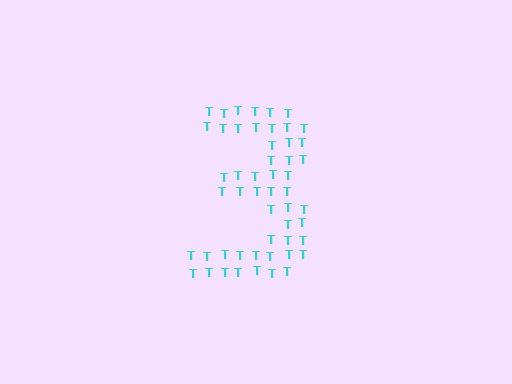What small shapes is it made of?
It is made of small letter T's.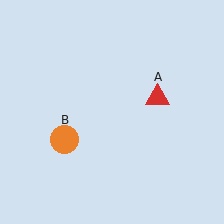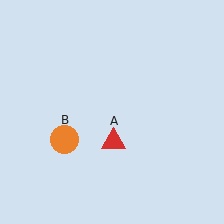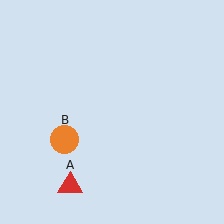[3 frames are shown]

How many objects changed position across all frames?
1 object changed position: red triangle (object A).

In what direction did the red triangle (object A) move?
The red triangle (object A) moved down and to the left.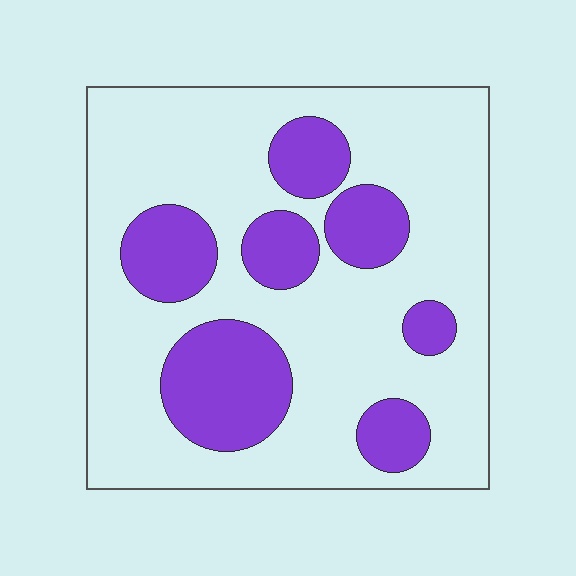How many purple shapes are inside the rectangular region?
7.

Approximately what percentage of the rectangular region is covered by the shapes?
Approximately 25%.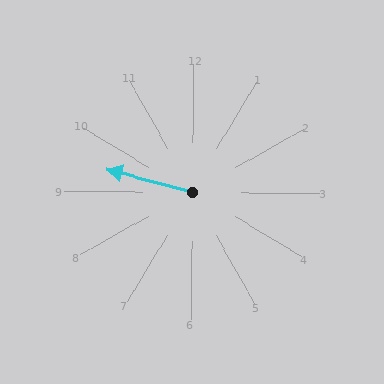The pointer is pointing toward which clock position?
Roughly 9 o'clock.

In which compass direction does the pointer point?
West.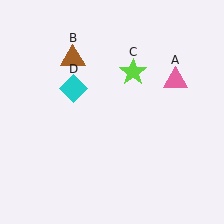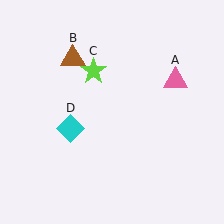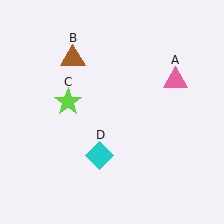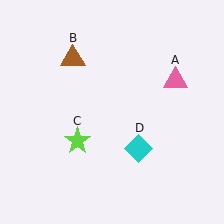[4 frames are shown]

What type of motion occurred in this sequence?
The lime star (object C), cyan diamond (object D) rotated counterclockwise around the center of the scene.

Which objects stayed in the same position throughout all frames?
Pink triangle (object A) and brown triangle (object B) remained stationary.